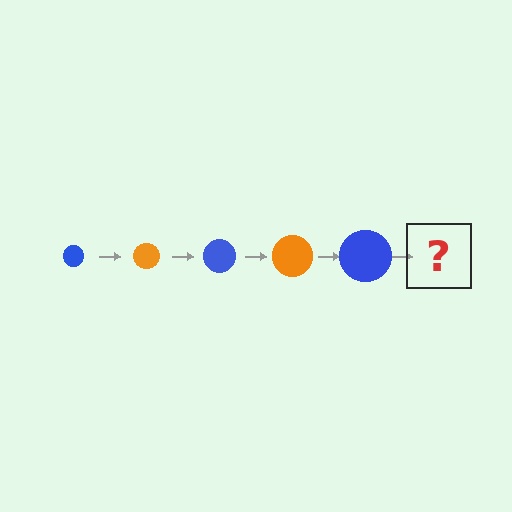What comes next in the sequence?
The next element should be an orange circle, larger than the previous one.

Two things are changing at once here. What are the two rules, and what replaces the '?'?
The two rules are that the circle grows larger each step and the color cycles through blue and orange. The '?' should be an orange circle, larger than the previous one.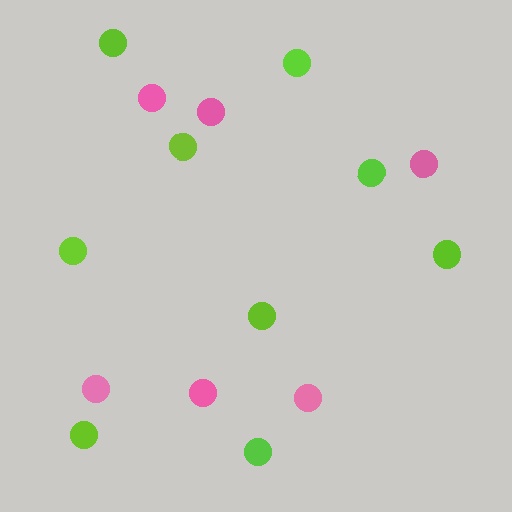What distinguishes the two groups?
There are 2 groups: one group of pink circles (6) and one group of lime circles (9).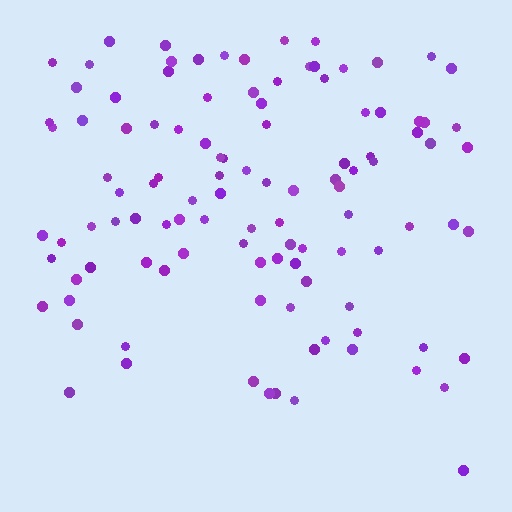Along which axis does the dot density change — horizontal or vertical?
Vertical.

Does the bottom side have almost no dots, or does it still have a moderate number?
Still a moderate number, just noticeably fewer than the top.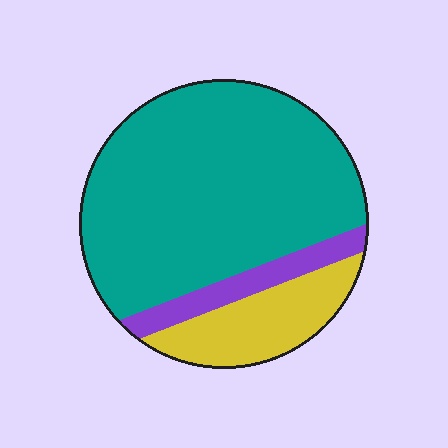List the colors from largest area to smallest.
From largest to smallest: teal, yellow, purple.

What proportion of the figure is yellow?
Yellow takes up between a sixth and a third of the figure.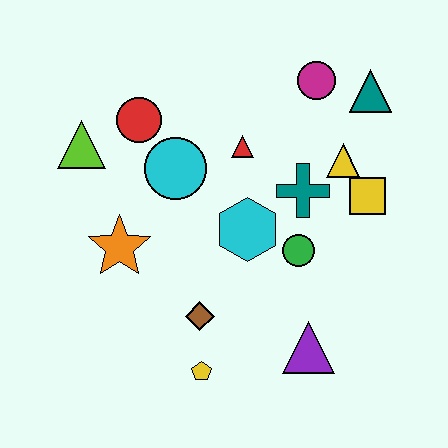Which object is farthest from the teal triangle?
The yellow pentagon is farthest from the teal triangle.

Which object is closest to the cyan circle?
The red circle is closest to the cyan circle.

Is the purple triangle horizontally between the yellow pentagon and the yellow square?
Yes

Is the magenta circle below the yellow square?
No